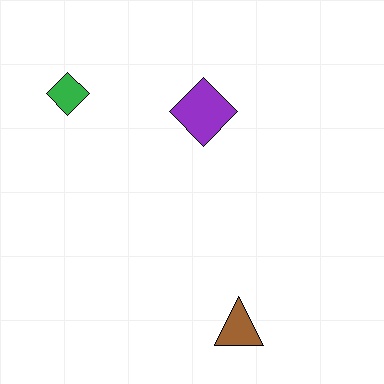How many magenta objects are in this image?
There are no magenta objects.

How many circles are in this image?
There are no circles.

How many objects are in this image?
There are 3 objects.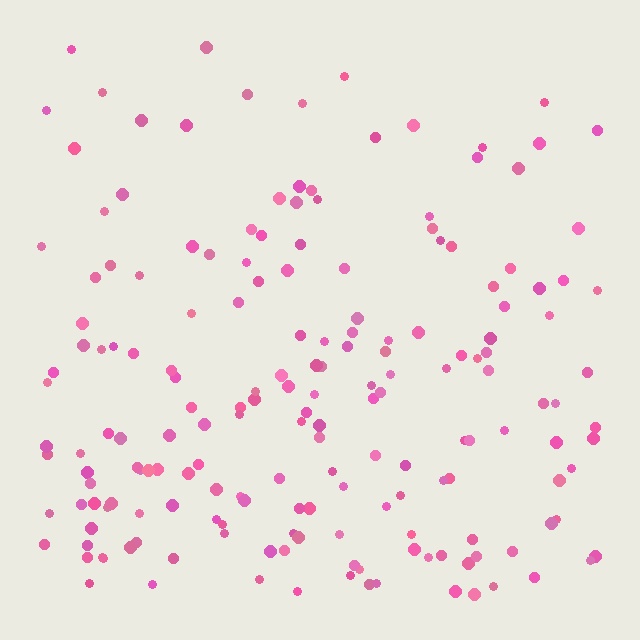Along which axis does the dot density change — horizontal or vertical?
Vertical.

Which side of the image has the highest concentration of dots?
The bottom.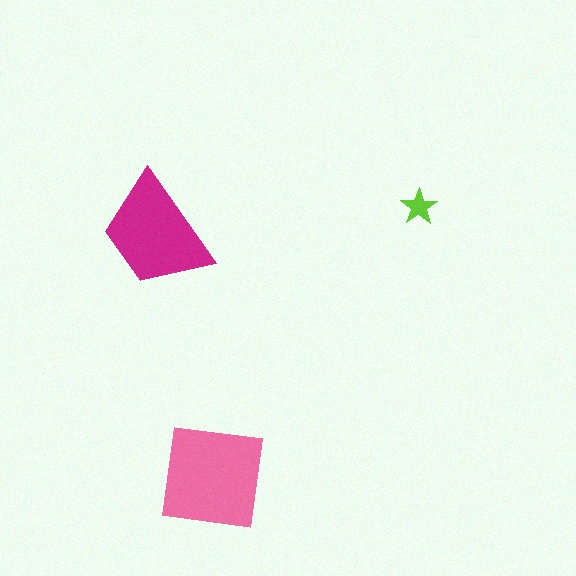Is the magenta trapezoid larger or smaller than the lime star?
Larger.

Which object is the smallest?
The lime star.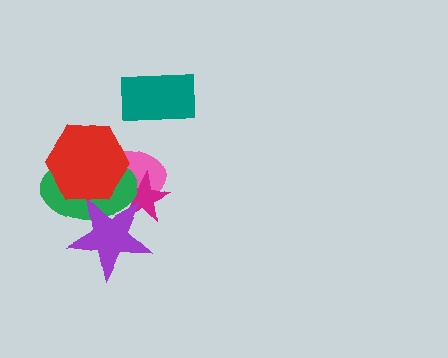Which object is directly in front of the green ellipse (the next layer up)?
The purple star is directly in front of the green ellipse.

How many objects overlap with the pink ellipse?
4 objects overlap with the pink ellipse.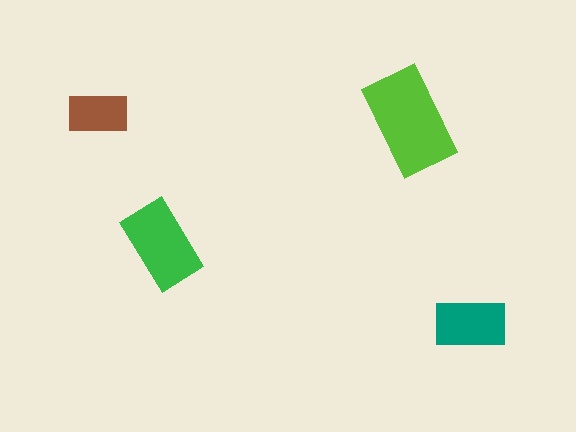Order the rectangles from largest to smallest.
the lime one, the green one, the teal one, the brown one.